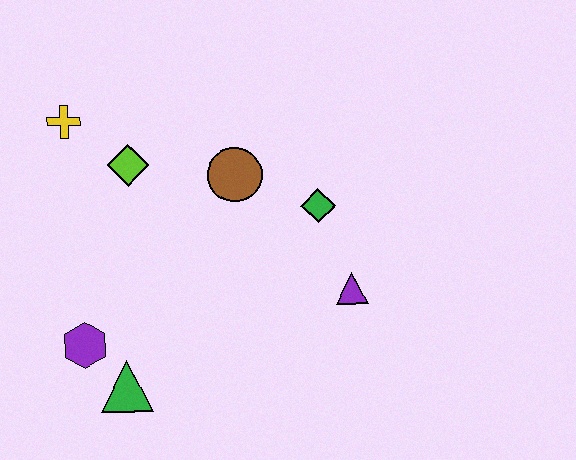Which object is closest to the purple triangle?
The green diamond is closest to the purple triangle.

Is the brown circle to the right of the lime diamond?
Yes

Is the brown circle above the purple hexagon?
Yes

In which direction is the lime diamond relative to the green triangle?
The lime diamond is above the green triangle.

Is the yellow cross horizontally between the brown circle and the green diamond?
No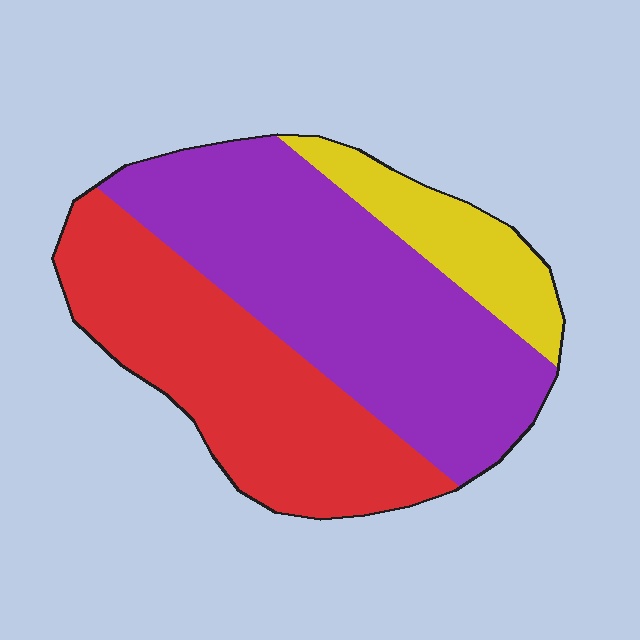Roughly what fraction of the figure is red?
Red takes up about three eighths (3/8) of the figure.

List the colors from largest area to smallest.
From largest to smallest: purple, red, yellow.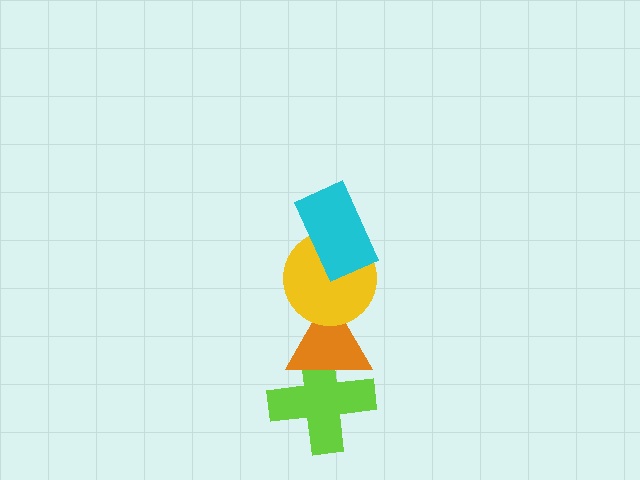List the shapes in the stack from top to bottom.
From top to bottom: the cyan rectangle, the yellow circle, the orange triangle, the lime cross.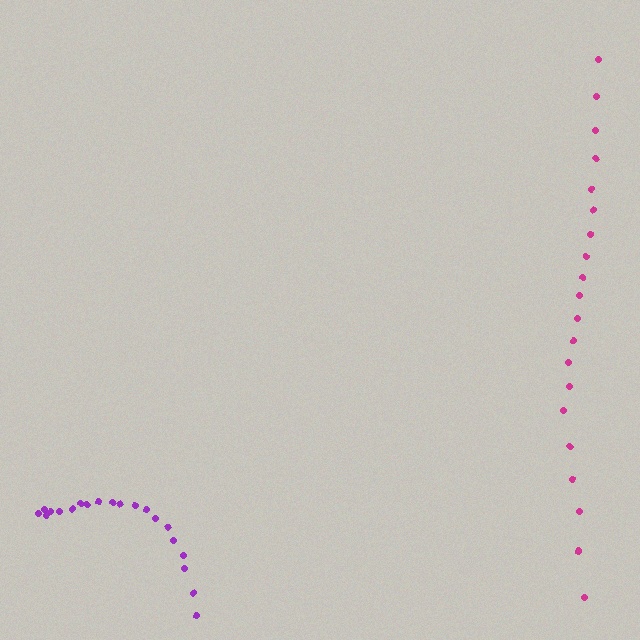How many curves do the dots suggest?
There are 2 distinct paths.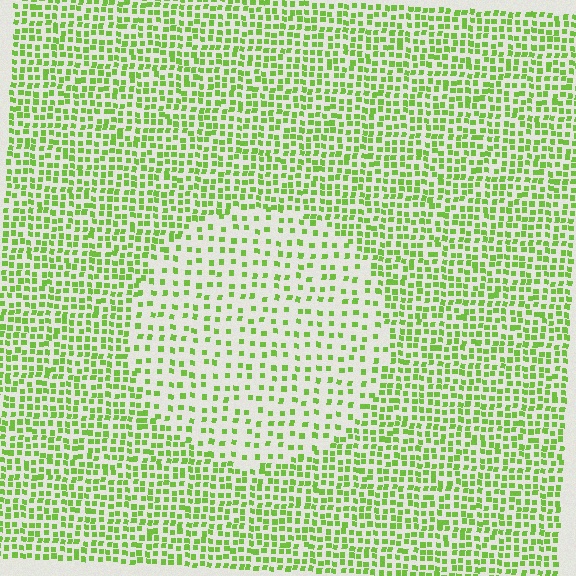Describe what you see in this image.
The image contains small lime elements arranged at two different densities. A circle-shaped region is visible where the elements are less densely packed than the surrounding area.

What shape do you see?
I see a circle.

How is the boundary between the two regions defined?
The boundary is defined by a change in element density (approximately 2.1x ratio). All elements are the same color, size, and shape.